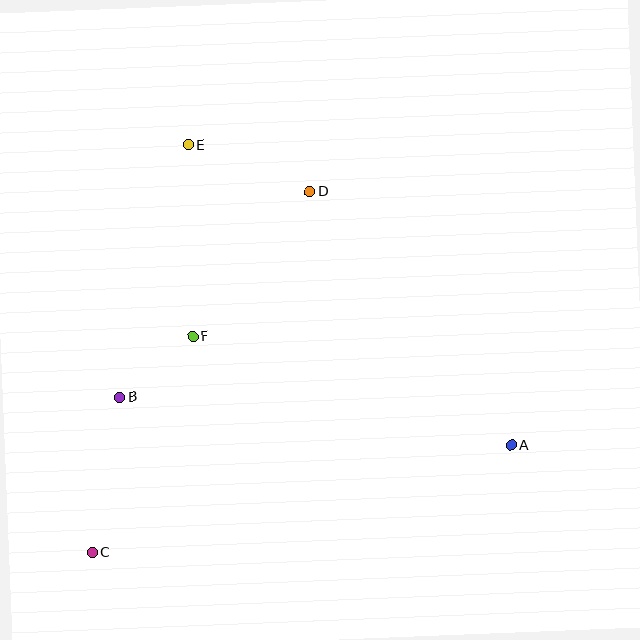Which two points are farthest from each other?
Points A and E are farthest from each other.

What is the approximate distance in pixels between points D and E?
The distance between D and E is approximately 130 pixels.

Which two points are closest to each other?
Points B and F are closest to each other.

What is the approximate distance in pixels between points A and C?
The distance between A and C is approximately 433 pixels.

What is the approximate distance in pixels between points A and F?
The distance between A and F is approximately 337 pixels.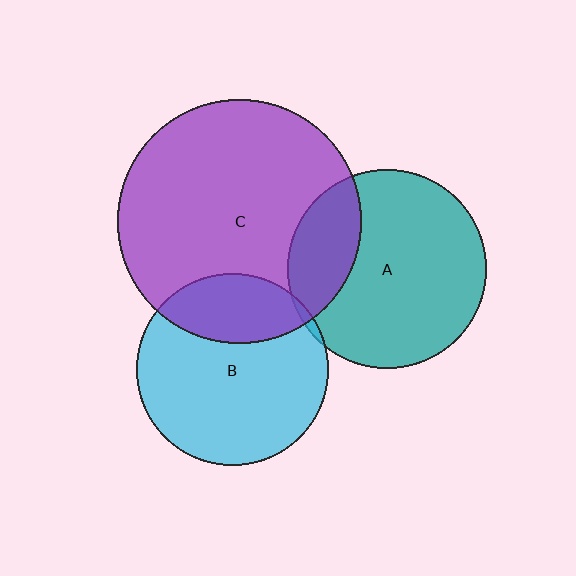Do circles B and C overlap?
Yes.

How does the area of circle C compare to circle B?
Approximately 1.6 times.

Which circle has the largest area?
Circle C (purple).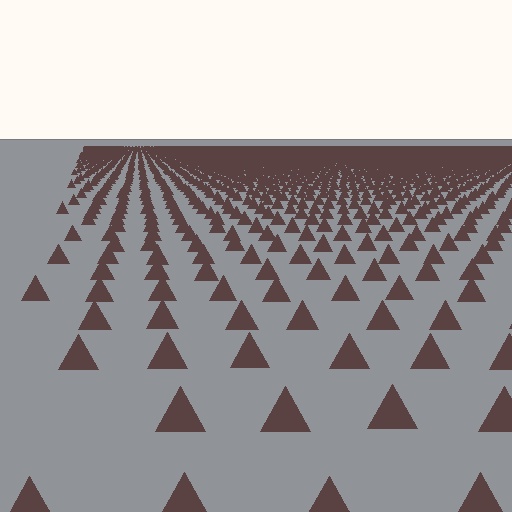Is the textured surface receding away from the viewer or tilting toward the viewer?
The surface is receding away from the viewer. Texture elements get smaller and denser toward the top.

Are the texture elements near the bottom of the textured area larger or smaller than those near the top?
Larger. Near the bottom, elements are closer to the viewer and appear at a bigger on-screen size.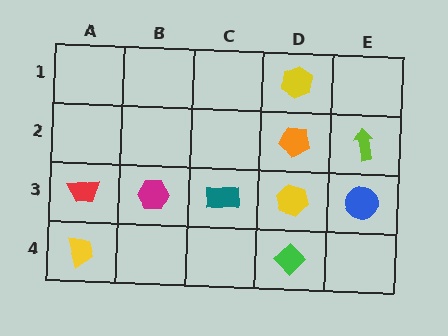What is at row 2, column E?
A lime arrow.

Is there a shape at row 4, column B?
No, that cell is empty.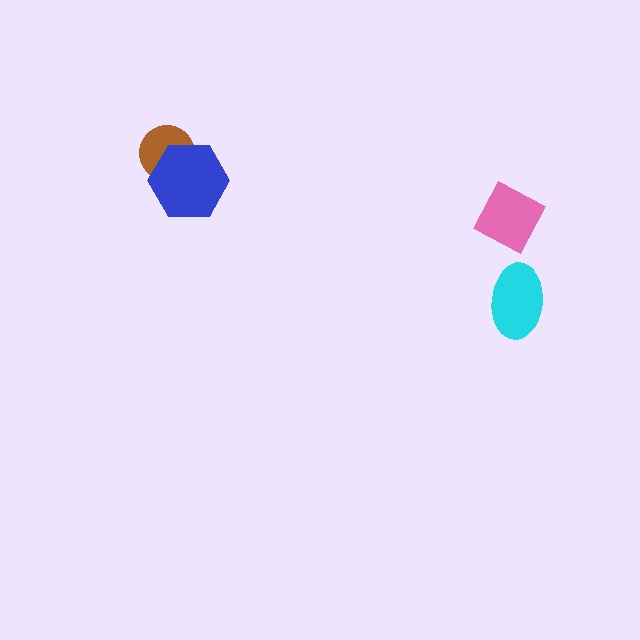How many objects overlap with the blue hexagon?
1 object overlaps with the blue hexagon.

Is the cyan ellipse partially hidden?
No, no other shape covers it.